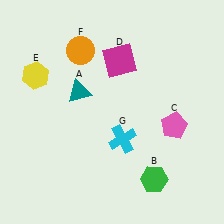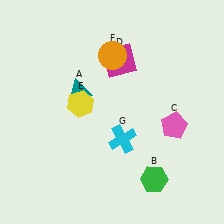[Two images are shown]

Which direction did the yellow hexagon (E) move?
The yellow hexagon (E) moved right.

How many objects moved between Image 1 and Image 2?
2 objects moved between the two images.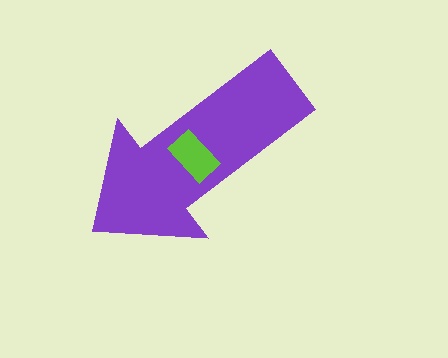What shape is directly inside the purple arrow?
The lime rectangle.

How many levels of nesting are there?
2.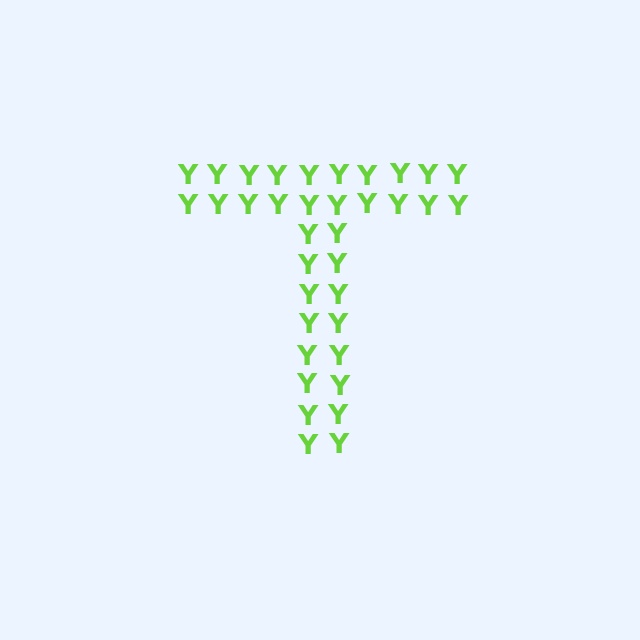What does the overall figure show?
The overall figure shows the letter T.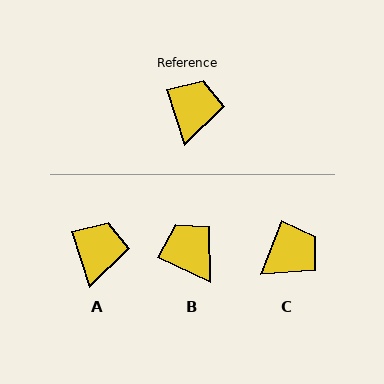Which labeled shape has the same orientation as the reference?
A.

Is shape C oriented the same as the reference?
No, it is off by about 39 degrees.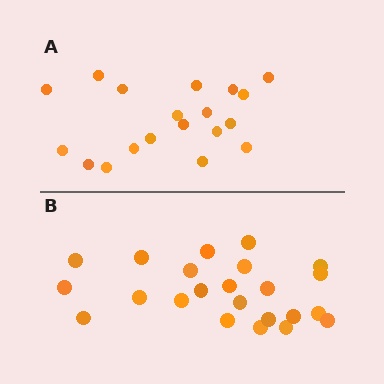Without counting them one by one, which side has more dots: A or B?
Region B (the bottom region) has more dots.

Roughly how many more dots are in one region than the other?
Region B has about 4 more dots than region A.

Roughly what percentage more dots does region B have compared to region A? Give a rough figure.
About 20% more.